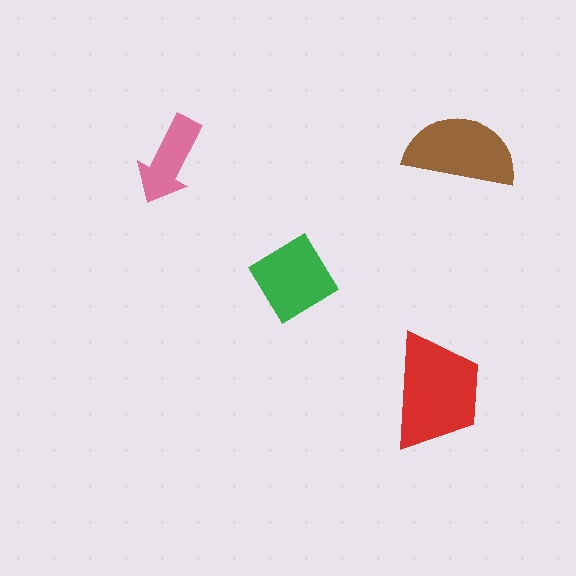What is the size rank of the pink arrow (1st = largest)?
4th.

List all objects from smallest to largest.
The pink arrow, the green diamond, the brown semicircle, the red trapezoid.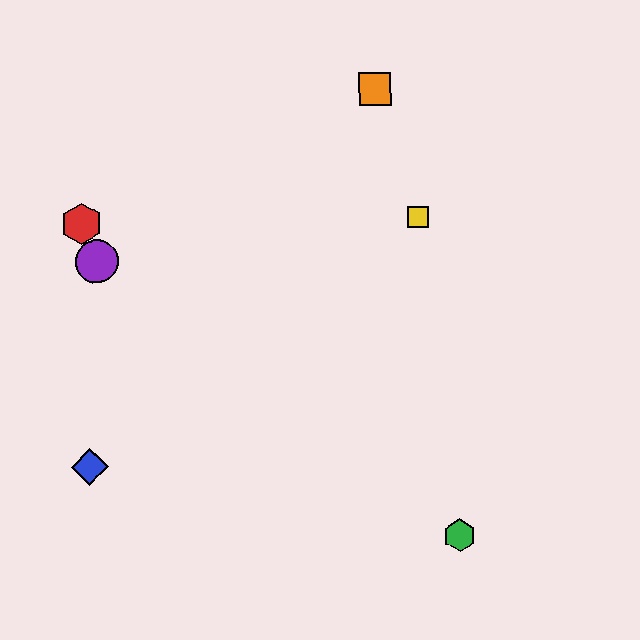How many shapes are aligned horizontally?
2 shapes (the red hexagon, the yellow square) are aligned horizontally.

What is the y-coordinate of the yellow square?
The yellow square is at y≈217.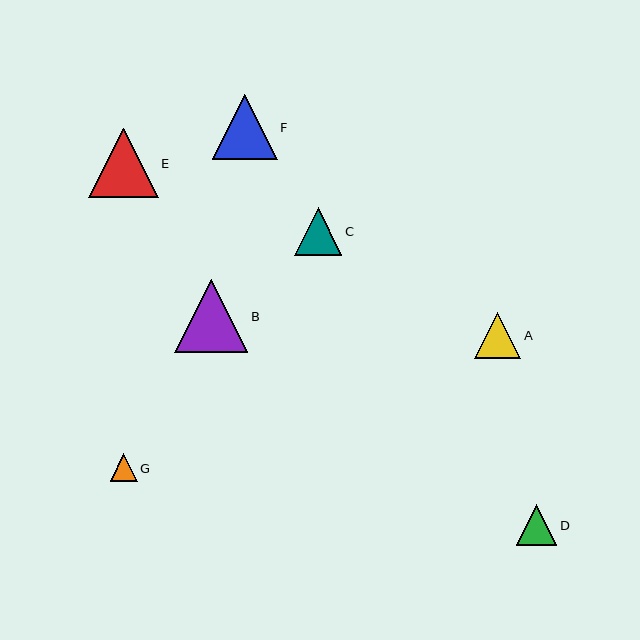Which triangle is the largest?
Triangle B is the largest with a size of approximately 73 pixels.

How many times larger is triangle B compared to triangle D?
Triangle B is approximately 1.8 times the size of triangle D.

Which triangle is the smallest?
Triangle G is the smallest with a size of approximately 27 pixels.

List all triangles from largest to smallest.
From largest to smallest: B, E, F, C, A, D, G.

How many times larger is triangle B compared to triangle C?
Triangle B is approximately 1.5 times the size of triangle C.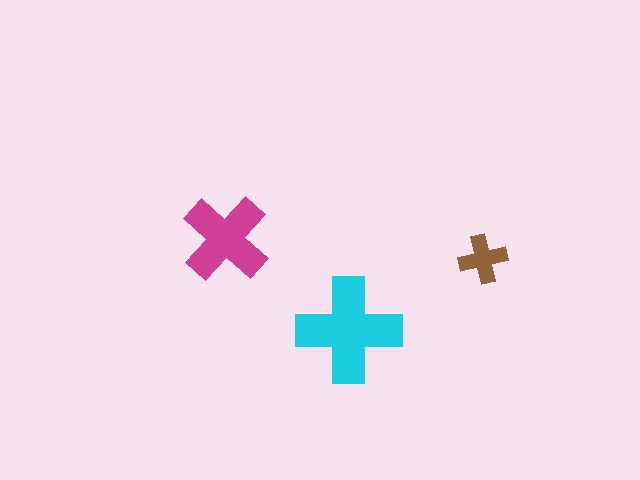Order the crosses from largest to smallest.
the cyan one, the magenta one, the brown one.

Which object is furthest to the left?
The magenta cross is leftmost.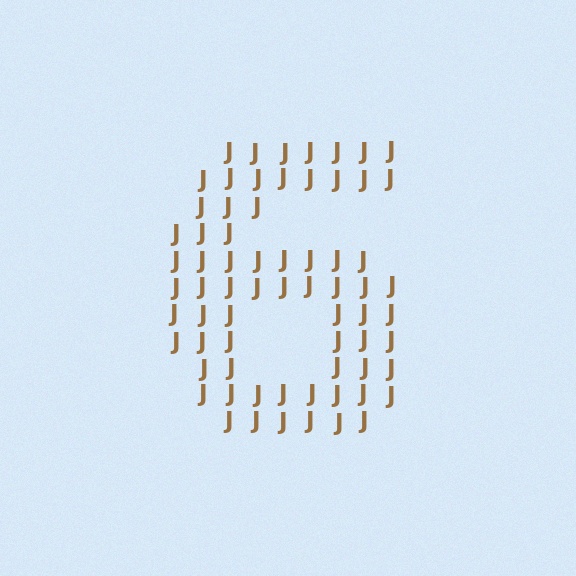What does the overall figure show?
The overall figure shows the digit 6.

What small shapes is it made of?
It is made of small letter J's.